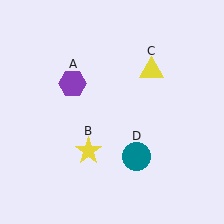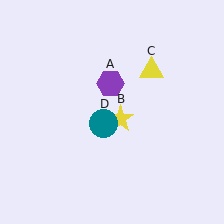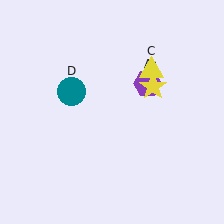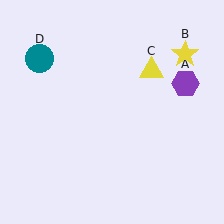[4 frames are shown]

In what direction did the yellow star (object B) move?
The yellow star (object B) moved up and to the right.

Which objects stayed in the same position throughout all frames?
Yellow triangle (object C) remained stationary.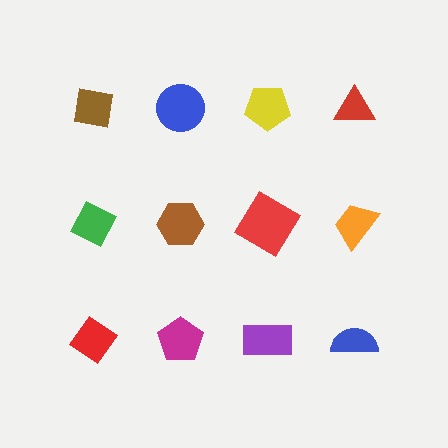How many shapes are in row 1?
4 shapes.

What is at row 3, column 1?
A red diamond.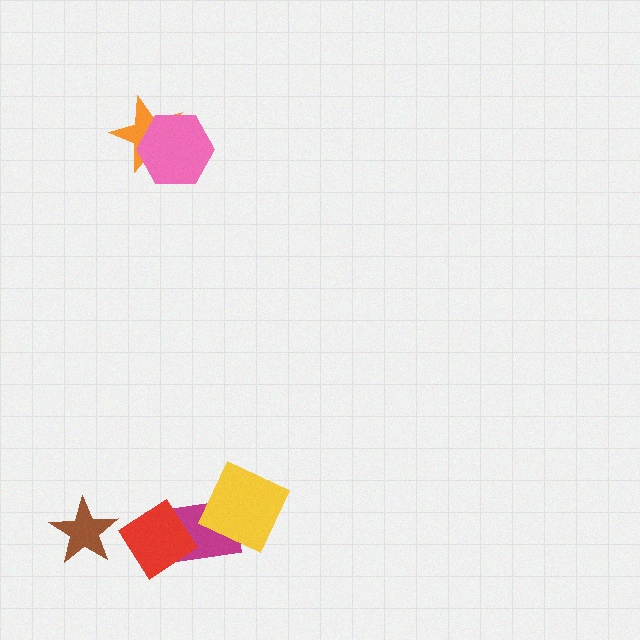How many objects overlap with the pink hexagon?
1 object overlaps with the pink hexagon.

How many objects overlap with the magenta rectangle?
2 objects overlap with the magenta rectangle.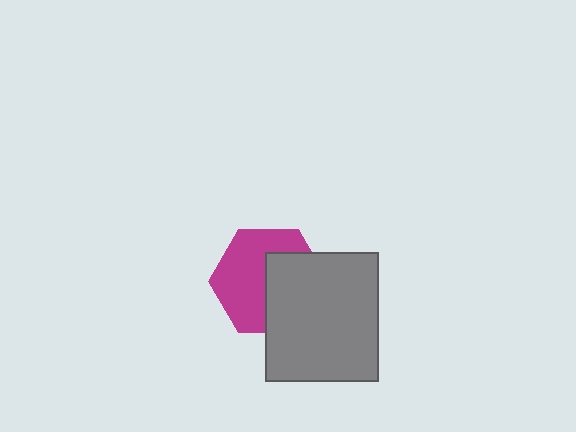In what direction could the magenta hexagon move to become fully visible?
The magenta hexagon could move left. That would shift it out from behind the gray rectangle entirely.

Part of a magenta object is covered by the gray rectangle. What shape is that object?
It is a hexagon.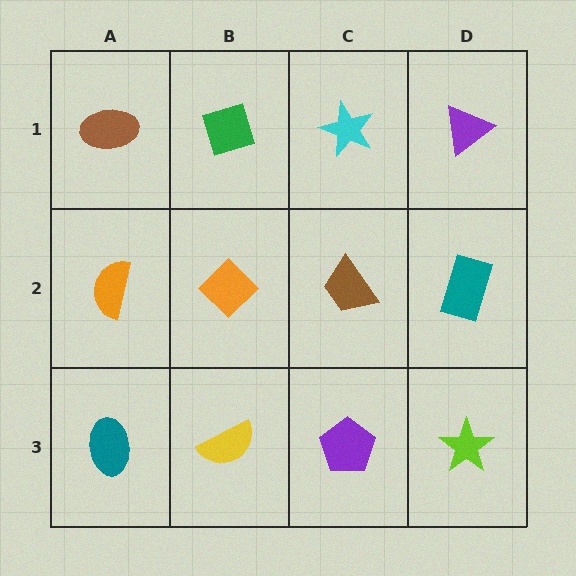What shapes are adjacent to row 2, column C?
A cyan star (row 1, column C), a purple pentagon (row 3, column C), an orange diamond (row 2, column B), a teal rectangle (row 2, column D).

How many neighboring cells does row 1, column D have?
2.